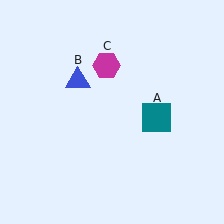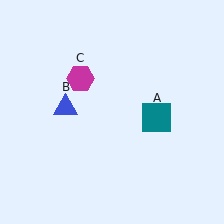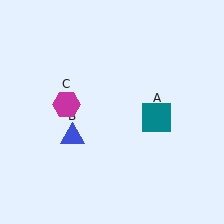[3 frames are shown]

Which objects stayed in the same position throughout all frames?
Teal square (object A) remained stationary.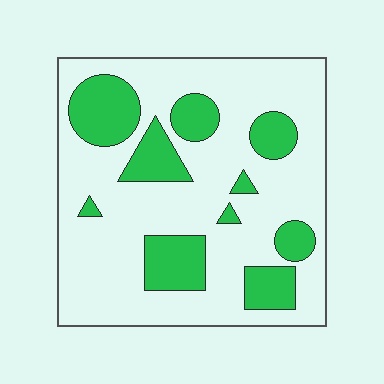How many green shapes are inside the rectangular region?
10.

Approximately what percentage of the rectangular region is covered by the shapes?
Approximately 25%.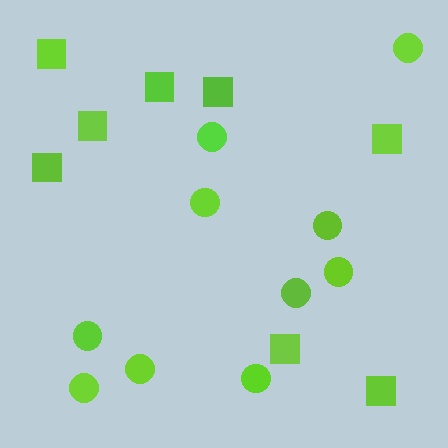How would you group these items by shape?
There are 2 groups: one group of squares (8) and one group of circles (10).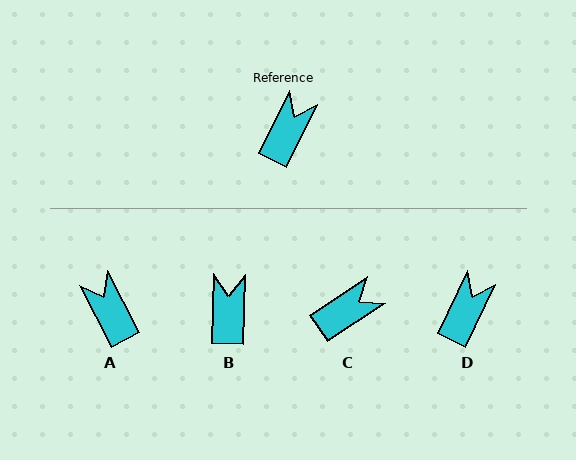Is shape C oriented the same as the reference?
No, it is off by about 30 degrees.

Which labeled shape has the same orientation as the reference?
D.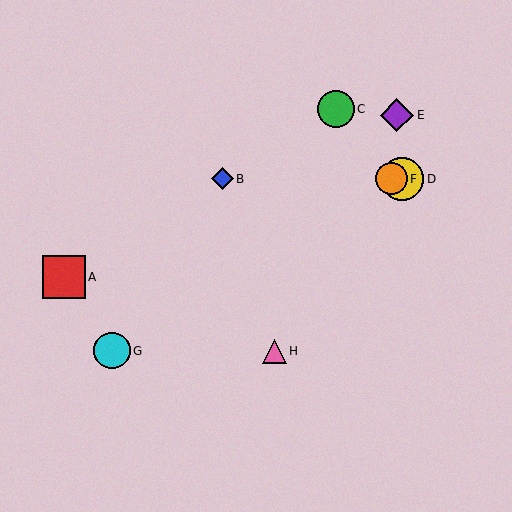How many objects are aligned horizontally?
3 objects (B, D, F) are aligned horizontally.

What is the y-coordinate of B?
Object B is at y≈179.